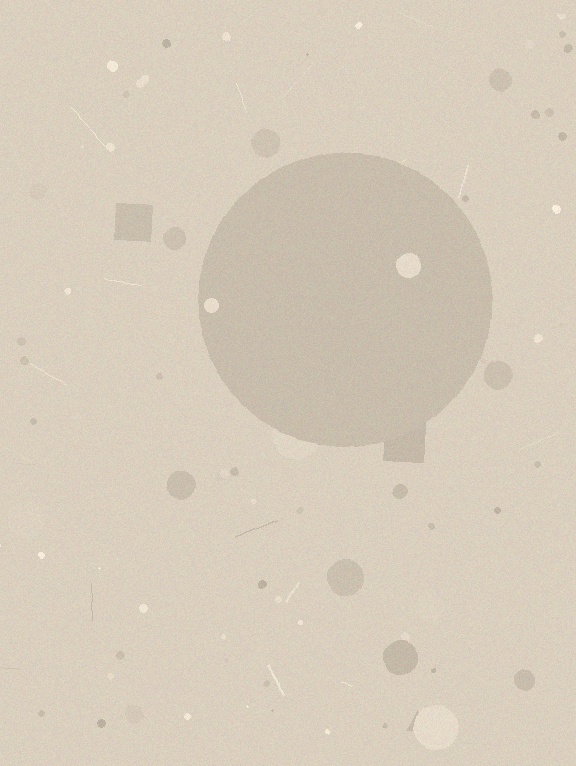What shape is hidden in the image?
A circle is hidden in the image.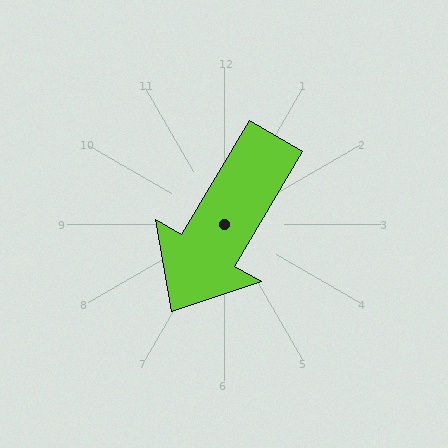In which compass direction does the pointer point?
Southwest.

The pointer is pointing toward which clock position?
Roughly 7 o'clock.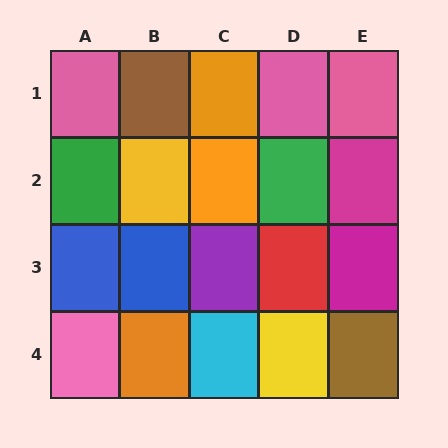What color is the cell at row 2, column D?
Green.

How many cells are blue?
2 cells are blue.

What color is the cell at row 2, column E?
Magenta.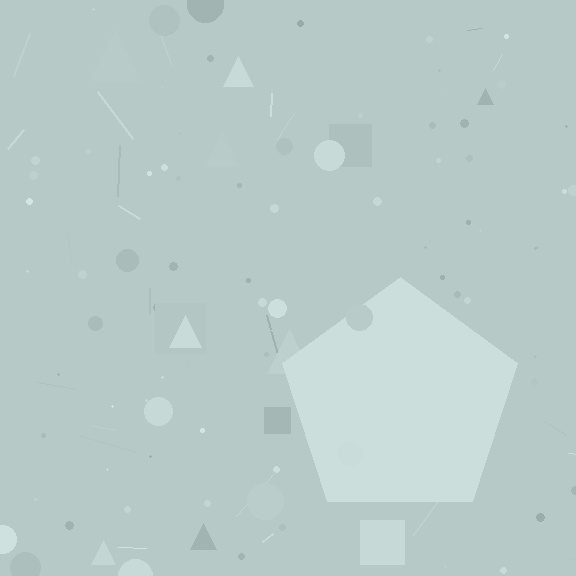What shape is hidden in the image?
A pentagon is hidden in the image.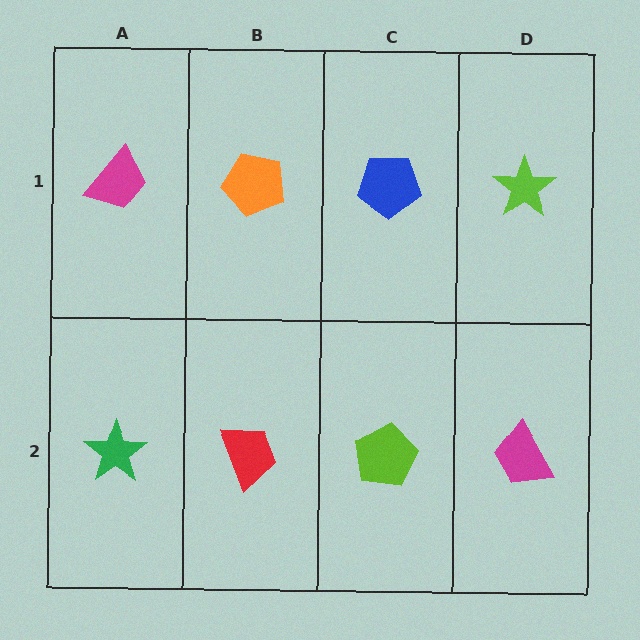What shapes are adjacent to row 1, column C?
A lime pentagon (row 2, column C), an orange pentagon (row 1, column B), a lime star (row 1, column D).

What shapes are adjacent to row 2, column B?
An orange pentagon (row 1, column B), a green star (row 2, column A), a lime pentagon (row 2, column C).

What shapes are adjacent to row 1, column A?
A green star (row 2, column A), an orange pentagon (row 1, column B).